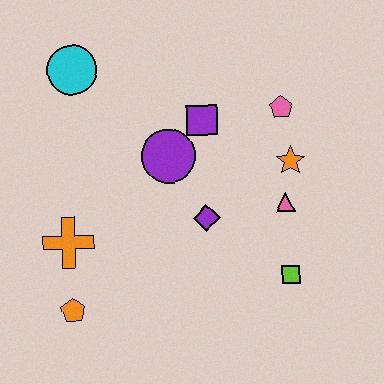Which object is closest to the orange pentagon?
The orange cross is closest to the orange pentagon.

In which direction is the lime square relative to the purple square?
The lime square is below the purple square.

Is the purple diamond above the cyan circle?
No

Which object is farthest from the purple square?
The orange pentagon is farthest from the purple square.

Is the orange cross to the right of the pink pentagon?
No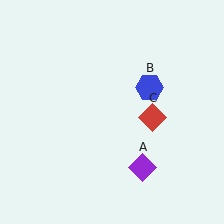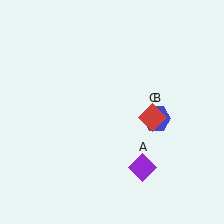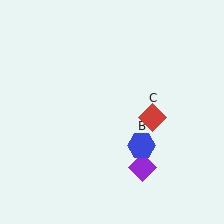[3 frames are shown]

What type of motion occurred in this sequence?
The blue hexagon (object B) rotated clockwise around the center of the scene.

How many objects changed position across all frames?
1 object changed position: blue hexagon (object B).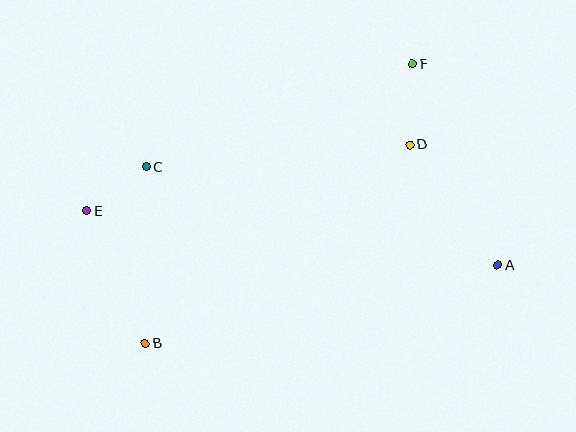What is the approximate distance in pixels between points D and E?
The distance between D and E is approximately 330 pixels.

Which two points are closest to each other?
Points C and E are closest to each other.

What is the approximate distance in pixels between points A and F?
The distance between A and F is approximately 218 pixels.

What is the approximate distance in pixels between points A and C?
The distance between A and C is approximately 364 pixels.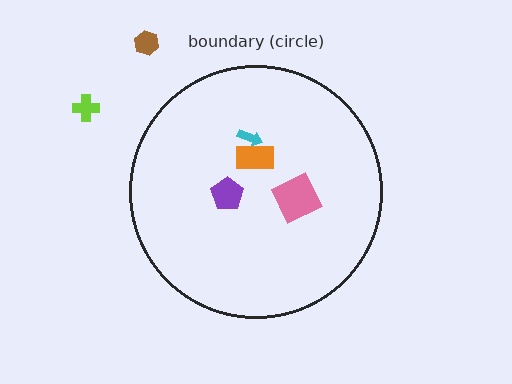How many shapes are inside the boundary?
4 inside, 2 outside.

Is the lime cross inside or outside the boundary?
Outside.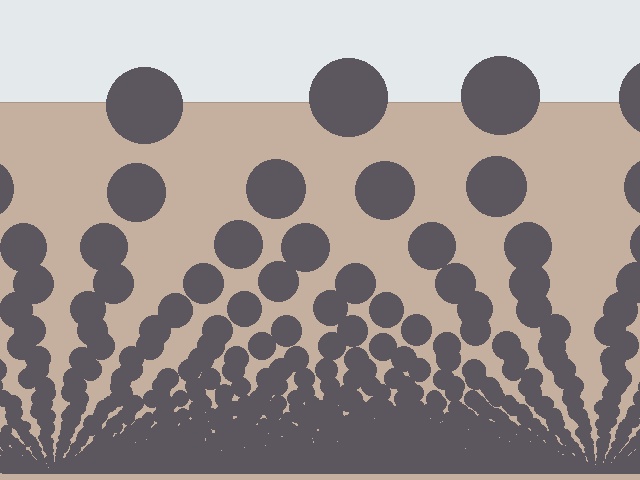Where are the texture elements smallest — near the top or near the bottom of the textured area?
Near the bottom.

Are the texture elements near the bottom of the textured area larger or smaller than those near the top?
Smaller. The gradient is inverted — elements near the bottom are smaller and denser.